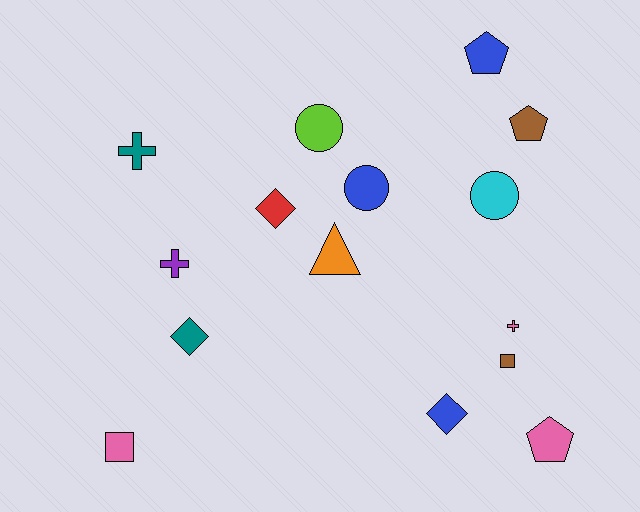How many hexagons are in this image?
There are no hexagons.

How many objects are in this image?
There are 15 objects.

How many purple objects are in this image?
There is 1 purple object.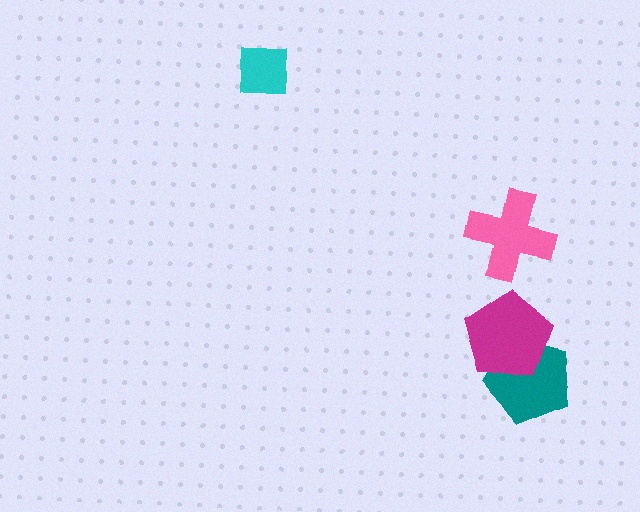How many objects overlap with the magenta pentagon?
1 object overlaps with the magenta pentagon.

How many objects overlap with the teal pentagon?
1 object overlaps with the teal pentagon.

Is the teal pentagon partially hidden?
Yes, it is partially covered by another shape.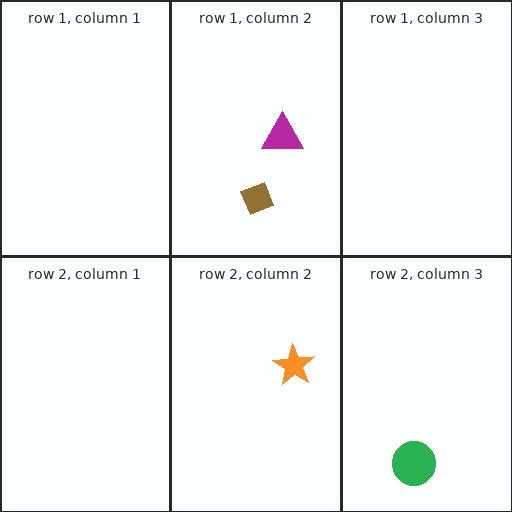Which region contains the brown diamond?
The row 1, column 2 region.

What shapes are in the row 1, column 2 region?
The magenta triangle, the brown diamond.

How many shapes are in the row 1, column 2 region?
2.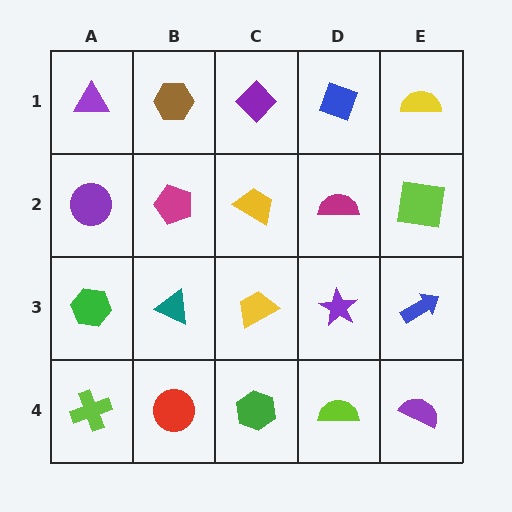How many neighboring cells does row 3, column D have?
4.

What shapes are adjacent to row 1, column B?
A magenta pentagon (row 2, column B), a purple triangle (row 1, column A), a purple diamond (row 1, column C).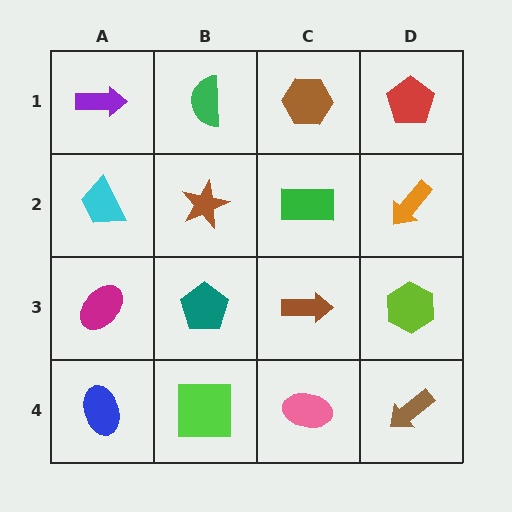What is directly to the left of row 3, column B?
A magenta ellipse.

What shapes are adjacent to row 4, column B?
A teal pentagon (row 3, column B), a blue ellipse (row 4, column A), a pink ellipse (row 4, column C).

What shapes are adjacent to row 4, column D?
A lime hexagon (row 3, column D), a pink ellipse (row 4, column C).